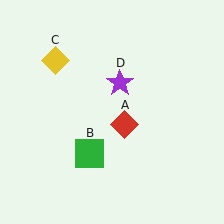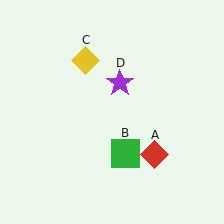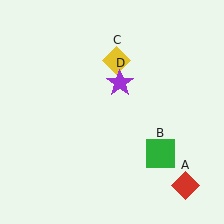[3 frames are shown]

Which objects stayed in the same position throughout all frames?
Purple star (object D) remained stationary.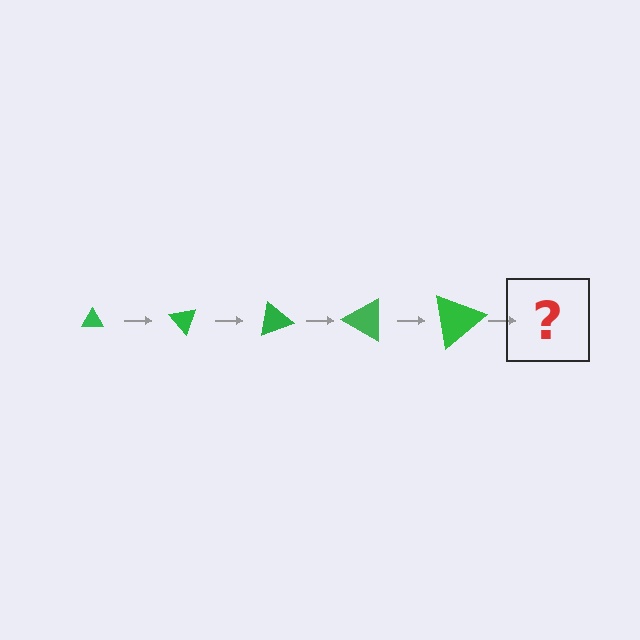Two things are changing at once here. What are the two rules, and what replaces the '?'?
The two rules are that the triangle grows larger each step and it rotates 50 degrees each step. The '?' should be a triangle, larger than the previous one and rotated 250 degrees from the start.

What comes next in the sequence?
The next element should be a triangle, larger than the previous one and rotated 250 degrees from the start.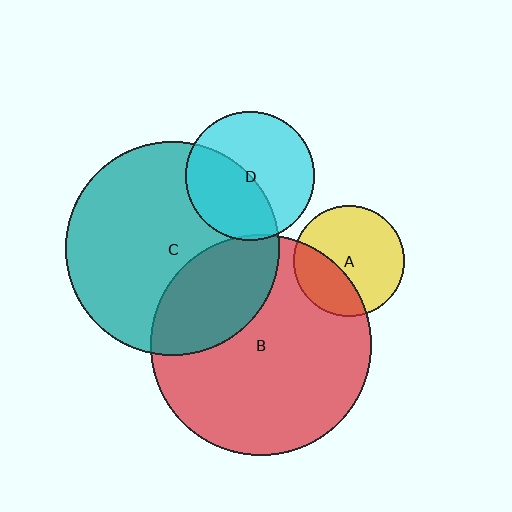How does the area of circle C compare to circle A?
Approximately 3.7 times.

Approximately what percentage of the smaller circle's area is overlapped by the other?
Approximately 30%.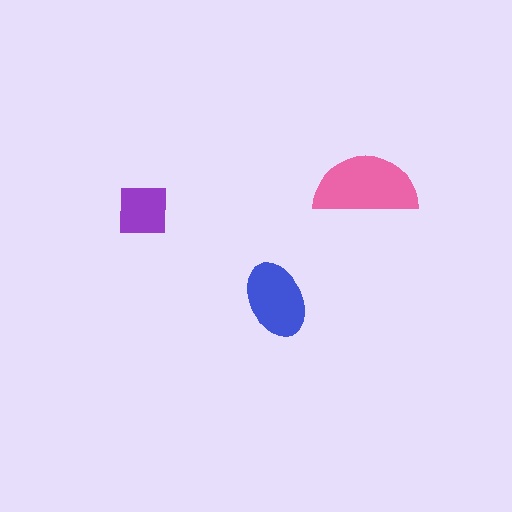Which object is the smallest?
The purple square.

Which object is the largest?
The pink semicircle.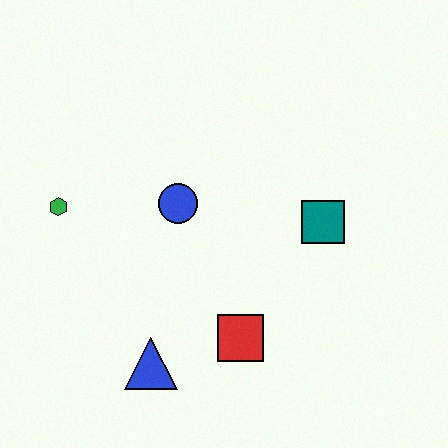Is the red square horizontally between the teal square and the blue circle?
Yes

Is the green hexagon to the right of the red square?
No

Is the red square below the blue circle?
Yes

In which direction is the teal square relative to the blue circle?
The teal square is to the right of the blue circle.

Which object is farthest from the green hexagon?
The teal square is farthest from the green hexagon.